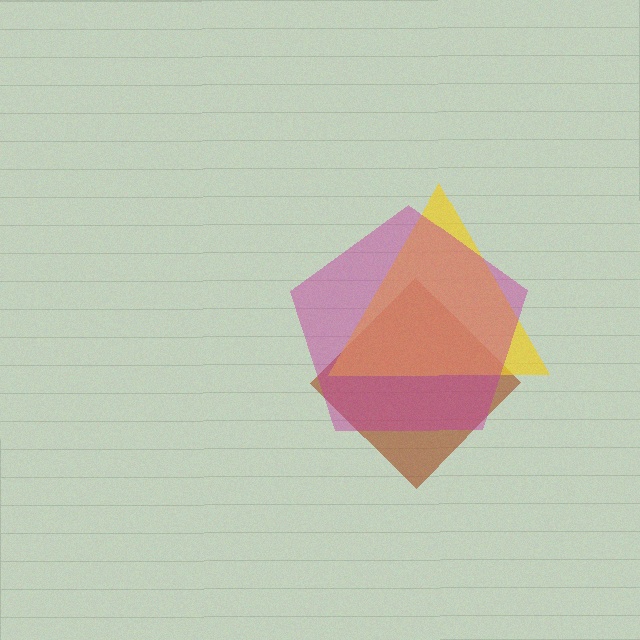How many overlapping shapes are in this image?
There are 3 overlapping shapes in the image.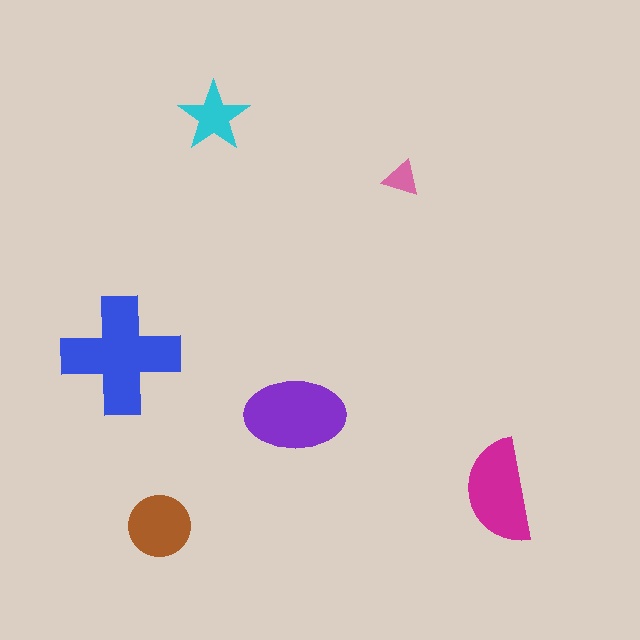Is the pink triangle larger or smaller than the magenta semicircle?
Smaller.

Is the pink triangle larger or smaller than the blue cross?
Smaller.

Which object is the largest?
The blue cross.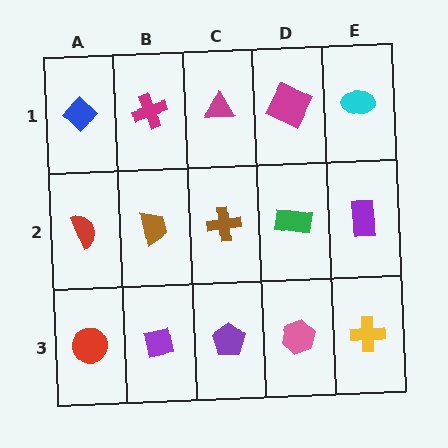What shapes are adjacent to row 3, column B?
A brown trapezoid (row 2, column B), a red circle (row 3, column A), a purple pentagon (row 3, column C).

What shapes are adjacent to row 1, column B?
A brown trapezoid (row 2, column B), a blue diamond (row 1, column A), a magenta triangle (row 1, column C).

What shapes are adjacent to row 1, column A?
A red semicircle (row 2, column A), a magenta cross (row 1, column B).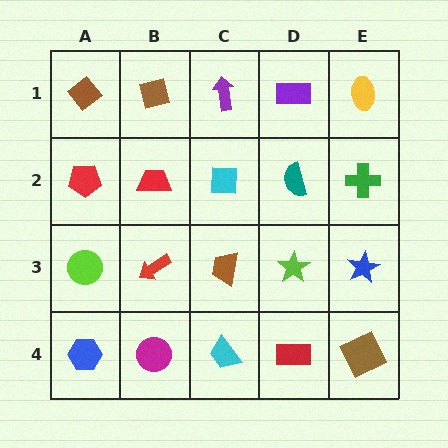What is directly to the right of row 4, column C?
A red rectangle.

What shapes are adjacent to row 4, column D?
A lime star (row 3, column D), a cyan trapezoid (row 4, column C), a brown square (row 4, column E).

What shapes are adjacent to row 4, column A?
A lime circle (row 3, column A), a magenta circle (row 4, column B).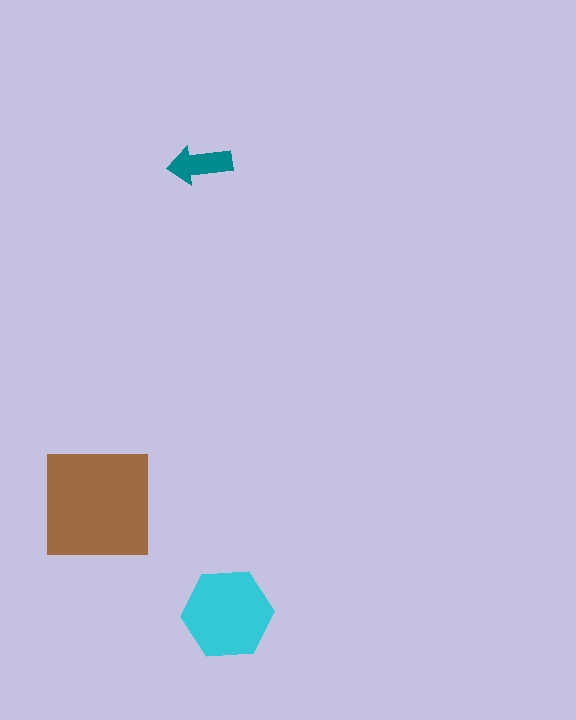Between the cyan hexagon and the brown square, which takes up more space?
The brown square.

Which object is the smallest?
The teal arrow.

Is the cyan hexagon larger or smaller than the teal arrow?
Larger.